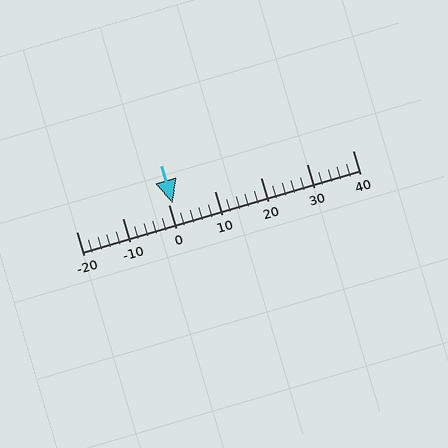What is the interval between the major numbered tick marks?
The major tick marks are spaced 10 units apart.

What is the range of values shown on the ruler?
The ruler shows values from -20 to 40.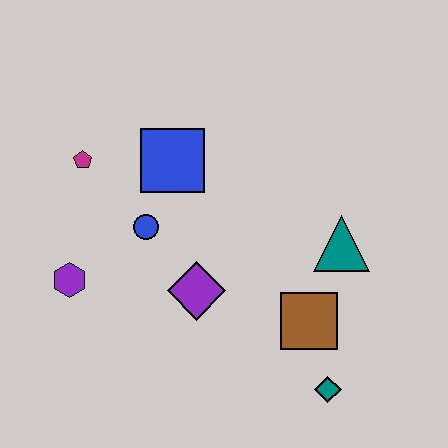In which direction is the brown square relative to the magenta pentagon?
The brown square is to the right of the magenta pentagon.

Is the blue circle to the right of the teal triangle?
No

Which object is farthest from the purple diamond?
The magenta pentagon is farthest from the purple diamond.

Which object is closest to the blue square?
The blue circle is closest to the blue square.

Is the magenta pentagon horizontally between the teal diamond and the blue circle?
No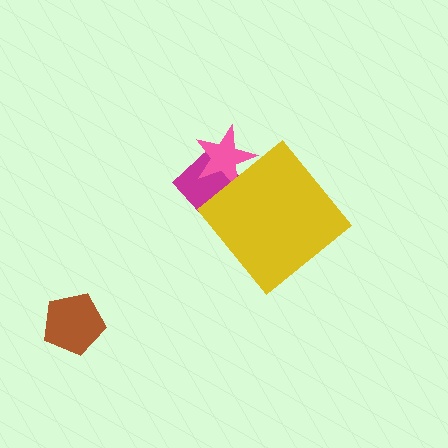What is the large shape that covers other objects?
A yellow diamond.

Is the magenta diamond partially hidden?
Yes, the magenta diamond is partially hidden behind the yellow diamond.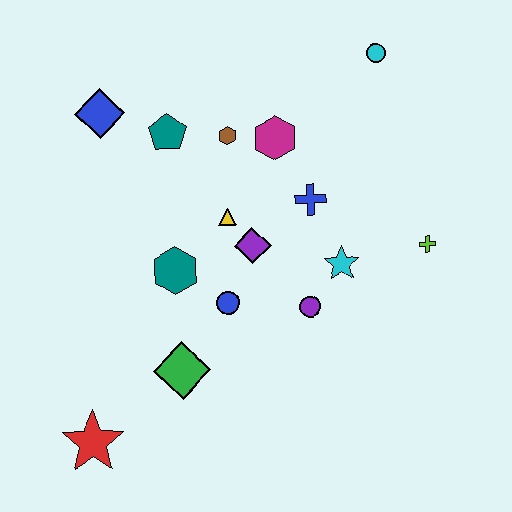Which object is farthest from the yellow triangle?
The red star is farthest from the yellow triangle.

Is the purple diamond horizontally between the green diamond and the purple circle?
Yes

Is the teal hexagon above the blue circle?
Yes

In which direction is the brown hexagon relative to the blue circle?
The brown hexagon is above the blue circle.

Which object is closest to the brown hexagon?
The magenta hexagon is closest to the brown hexagon.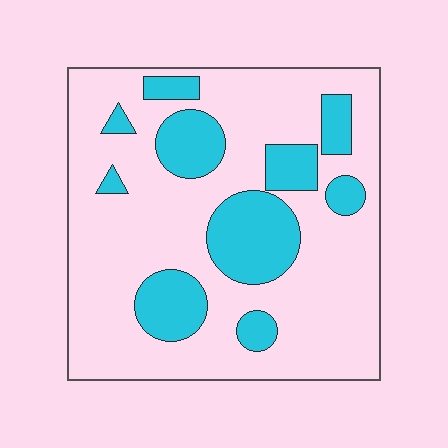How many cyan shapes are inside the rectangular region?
10.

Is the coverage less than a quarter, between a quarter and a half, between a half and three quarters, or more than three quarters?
Between a quarter and a half.